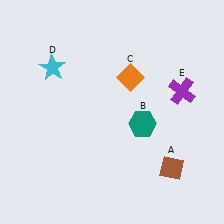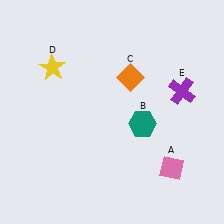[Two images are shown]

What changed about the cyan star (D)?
In Image 1, D is cyan. In Image 2, it changed to yellow.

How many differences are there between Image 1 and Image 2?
There are 2 differences between the two images.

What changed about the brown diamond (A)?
In Image 1, A is brown. In Image 2, it changed to pink.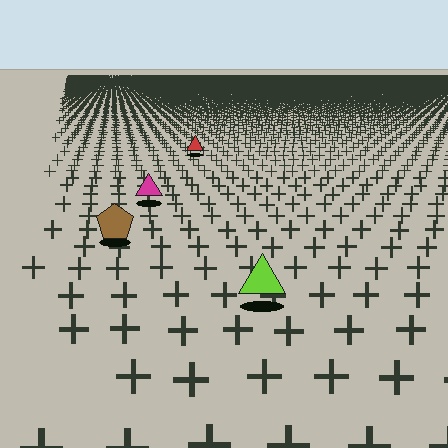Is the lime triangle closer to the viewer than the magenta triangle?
Yes. The lime triangle is closer — you can tell from the texture gradient: the ground texture is coarser near it.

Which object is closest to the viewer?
The lime triangle is closest. The texture marks near it are larger and more spread out.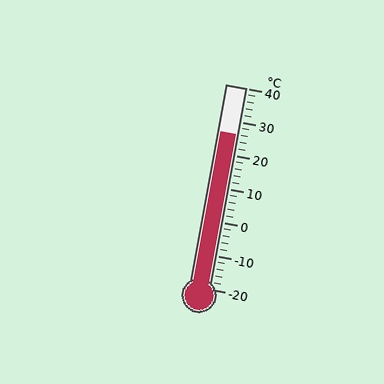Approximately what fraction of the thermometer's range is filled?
The thermometer is filled to approximately 75% of its range.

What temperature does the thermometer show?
The thermometer shows approximately 26°C.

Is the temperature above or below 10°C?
The temperature is above 10°C.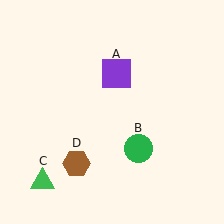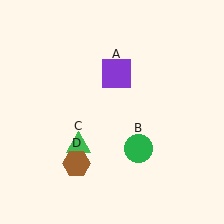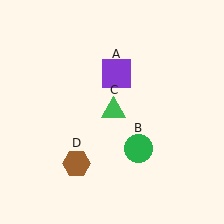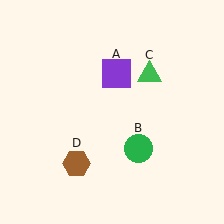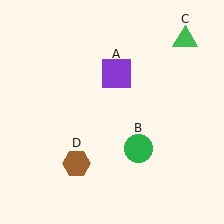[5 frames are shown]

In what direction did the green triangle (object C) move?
The green triangle (object C) moved up and to the right.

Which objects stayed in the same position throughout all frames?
Purple square (object A) and green circle (object B) and brown hexagon (object D) remained stationary.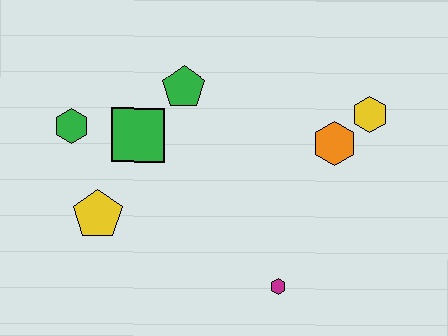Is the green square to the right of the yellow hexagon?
No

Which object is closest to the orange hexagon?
The yellow hexagon is closest to the orange hexagon.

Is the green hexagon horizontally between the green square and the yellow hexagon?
No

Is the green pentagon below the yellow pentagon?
No